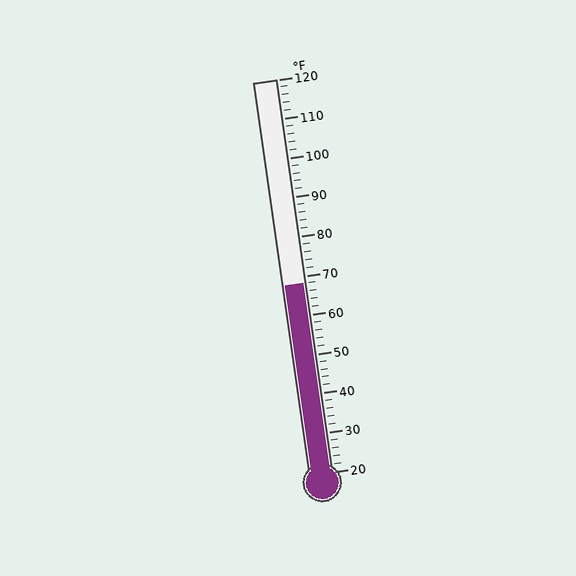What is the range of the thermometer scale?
The thermometer scale ranges from 20°F to 120°F.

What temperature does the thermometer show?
The thermometer shows approximately 68°F.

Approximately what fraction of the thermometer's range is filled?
The thermometer is filled to approximately 50% of its range.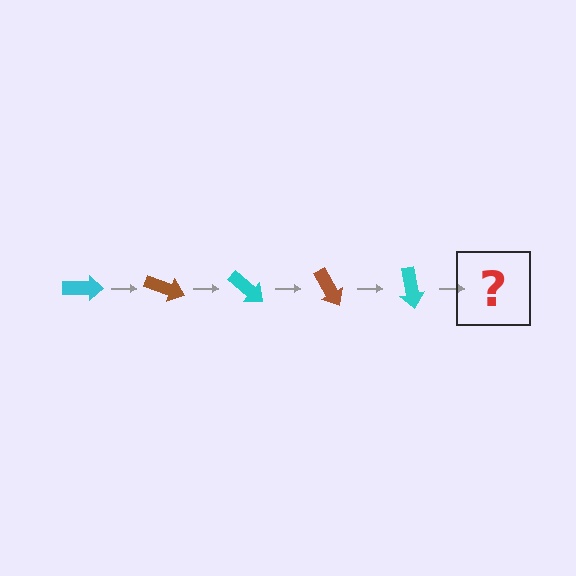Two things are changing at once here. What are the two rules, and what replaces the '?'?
The two rules are that it rotates 20 degrees each step and the color cycles through cyan and brown. The '?' should be a brown arrow, rotated 100 degrees from the start.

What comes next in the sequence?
The next element should be a brown arrow, rotated 100 degrees from the start.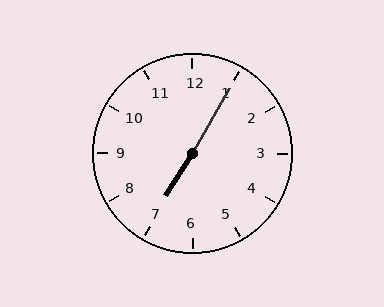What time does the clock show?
7:05.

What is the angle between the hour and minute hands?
Approximately 178 degrees.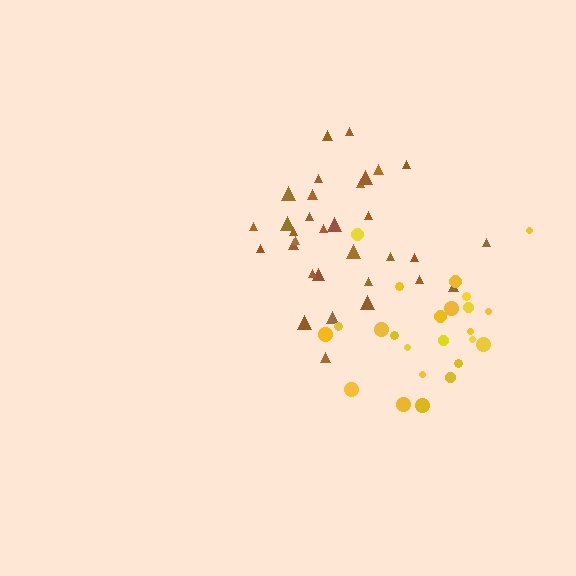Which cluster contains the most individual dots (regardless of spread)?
Brown (32).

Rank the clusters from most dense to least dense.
brown, yellow.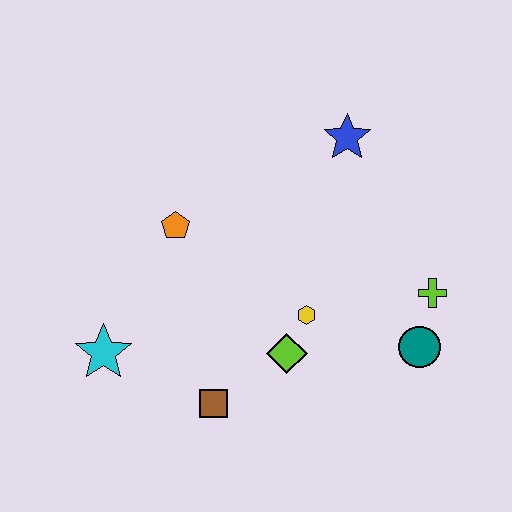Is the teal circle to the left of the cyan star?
No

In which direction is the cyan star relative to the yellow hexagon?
The cyan star is to the left of the yellow hexagon.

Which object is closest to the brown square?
The lime diamond is closest to the brown square.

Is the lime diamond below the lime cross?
Yes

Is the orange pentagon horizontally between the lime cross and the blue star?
No